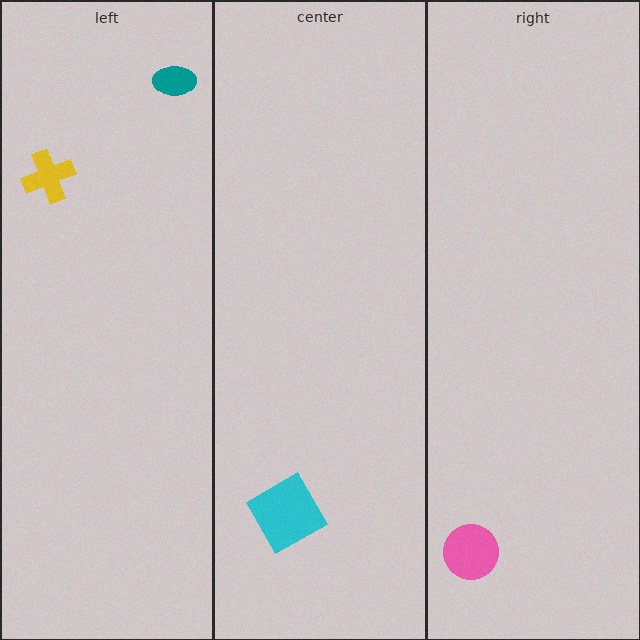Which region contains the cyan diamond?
The center region.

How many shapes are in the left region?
2.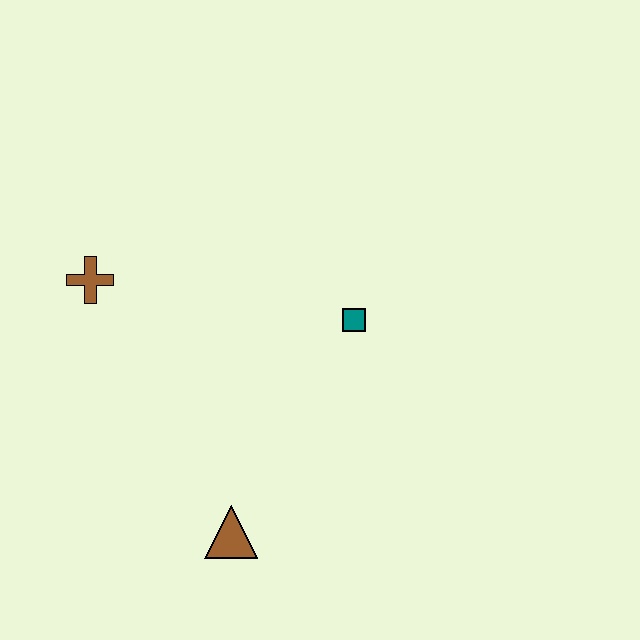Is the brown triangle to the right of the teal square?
No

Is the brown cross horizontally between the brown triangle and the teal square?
No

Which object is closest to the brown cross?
The teal square is closest to the brown cross.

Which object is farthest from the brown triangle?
The brown cross is farthest from the brown triangle.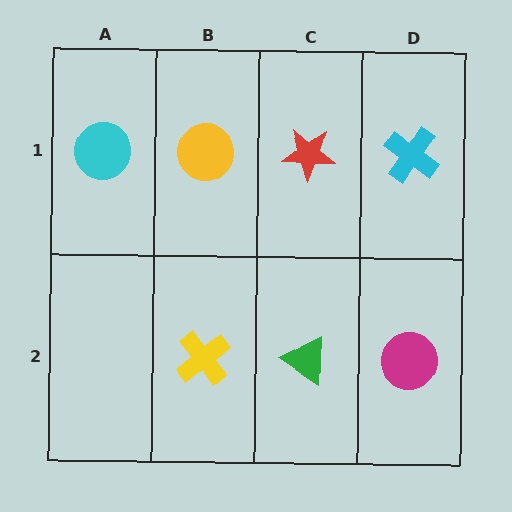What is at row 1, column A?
A cyan circle.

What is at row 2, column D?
A magenta circle.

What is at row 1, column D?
A cyan cross.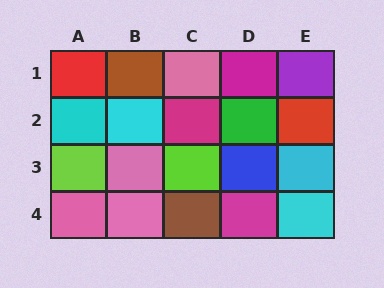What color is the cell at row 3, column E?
Cyan.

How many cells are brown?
2 cells are brown.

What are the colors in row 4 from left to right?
Pink, pink, brown, magenta, cyan.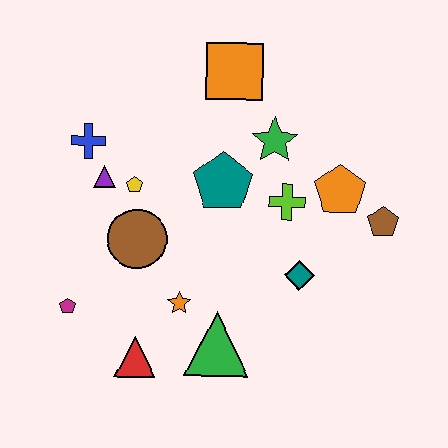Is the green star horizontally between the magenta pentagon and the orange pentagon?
Yes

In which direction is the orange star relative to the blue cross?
The orange star is below the blue cross.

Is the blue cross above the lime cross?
Yes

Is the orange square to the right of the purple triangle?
Yes